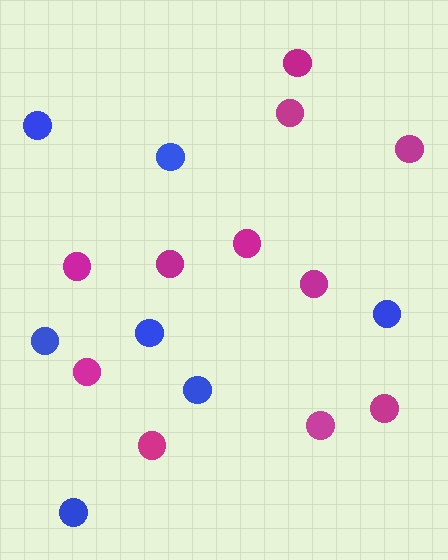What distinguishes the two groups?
There are 2 groups: one group of magenta circles (11) and one group of blue circles (7).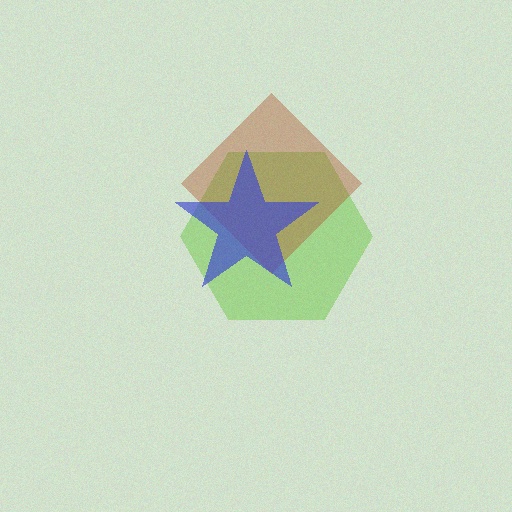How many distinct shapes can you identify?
There are 3 distinct shapes: a lime hexagon, a brown diamond, a blue star.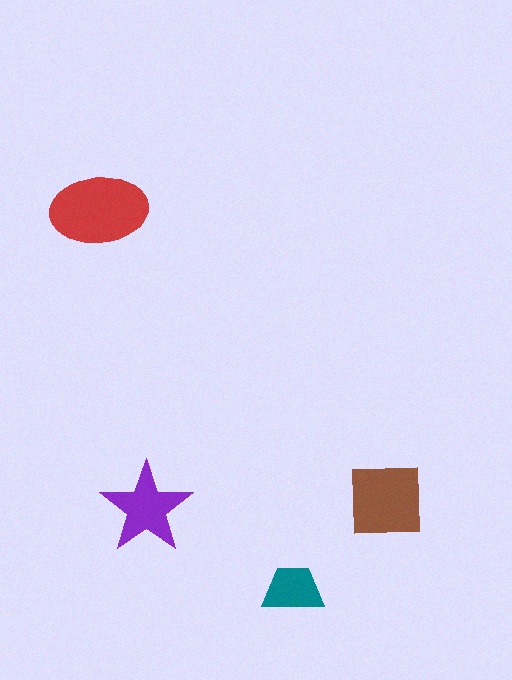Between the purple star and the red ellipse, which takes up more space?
The red ellipse.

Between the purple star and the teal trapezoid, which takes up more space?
The purple star.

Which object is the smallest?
The teal trapezoid.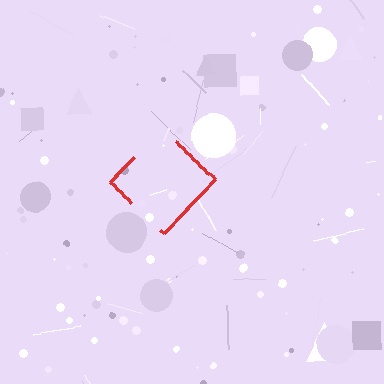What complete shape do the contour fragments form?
The contour fragments form a diamond.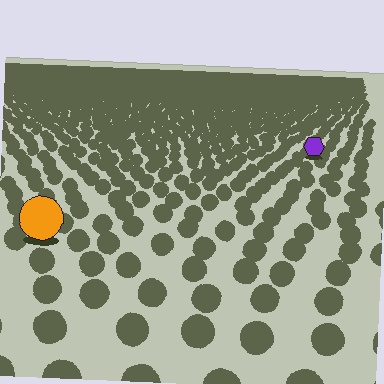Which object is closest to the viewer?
The orange circle is closest. The texture marks near it are larger and more spread out.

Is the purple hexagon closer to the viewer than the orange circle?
No. The orange circle is closer — you can tell from the texture gradient: the ground texture is coarser near it.